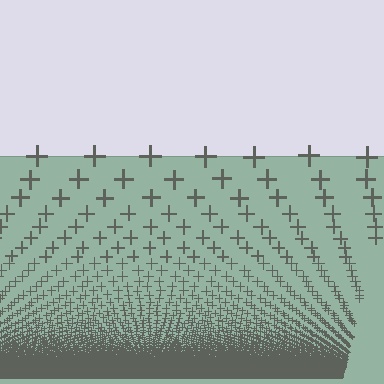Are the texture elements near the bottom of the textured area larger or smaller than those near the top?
Smaller. The gradient is inverted — elements near the bottom are smaller and denser.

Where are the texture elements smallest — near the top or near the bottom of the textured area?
Near the bottom.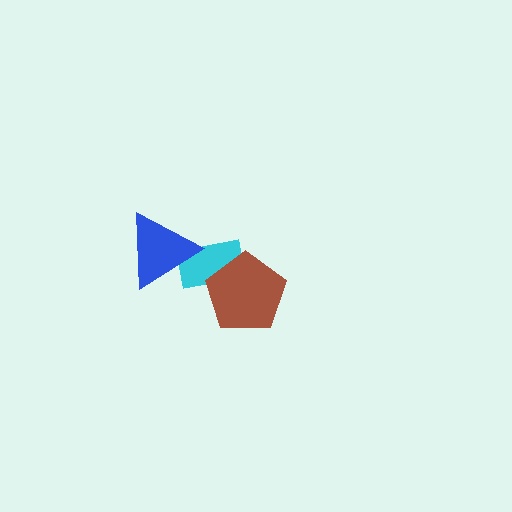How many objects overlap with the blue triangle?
1 object overlaps with the blue triangle.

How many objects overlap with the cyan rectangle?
2 objects overlap with the cyan rectangle.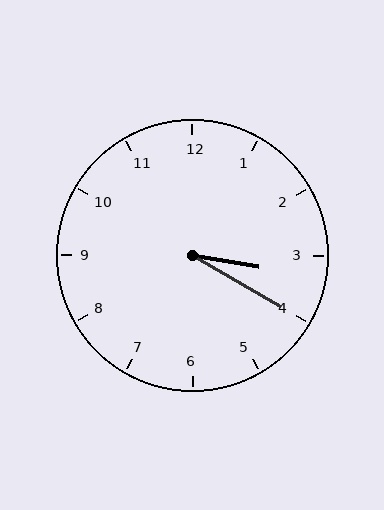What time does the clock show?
3:20.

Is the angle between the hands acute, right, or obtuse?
It is acute.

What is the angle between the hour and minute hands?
Approximately 20 degrees.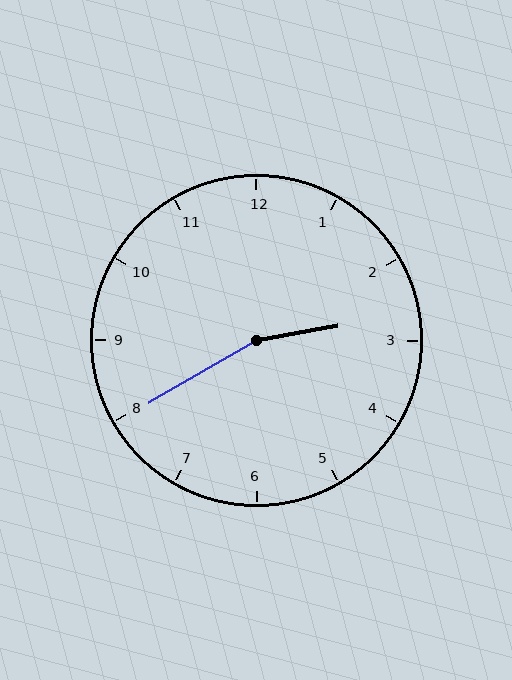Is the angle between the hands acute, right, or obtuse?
It is obtuse.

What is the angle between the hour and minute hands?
Approximately 160 degrees.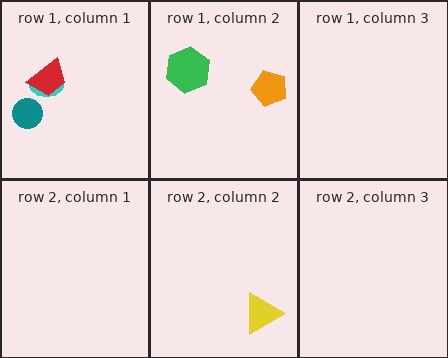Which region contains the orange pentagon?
The row 1, column 2 region.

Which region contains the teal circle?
The row 1, column 1 region.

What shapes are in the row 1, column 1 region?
The cyan ellipse, the teal circle, the red trapezoid.